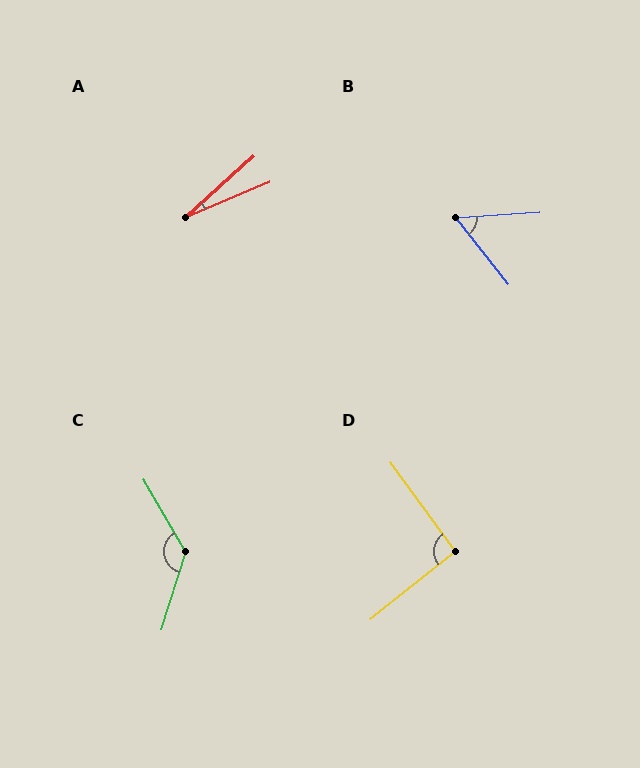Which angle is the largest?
C, at approximately 133 degrees.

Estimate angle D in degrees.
Approximately 92 degrees.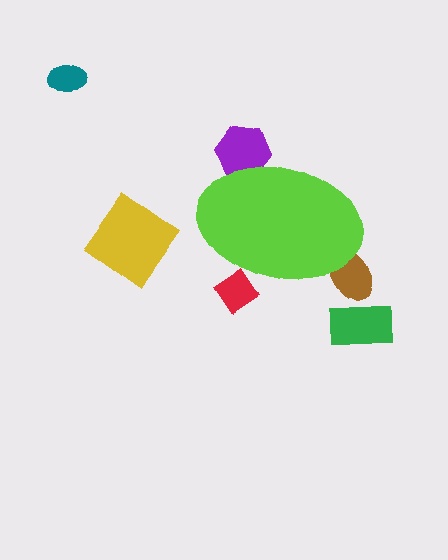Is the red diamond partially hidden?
Yes, the red diamond is partially hidden behind the lime ellipse.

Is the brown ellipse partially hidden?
Yes, the brown ellipse is partially hidden behind the lime ellipse.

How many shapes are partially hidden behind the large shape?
3 shapes are partially hidden.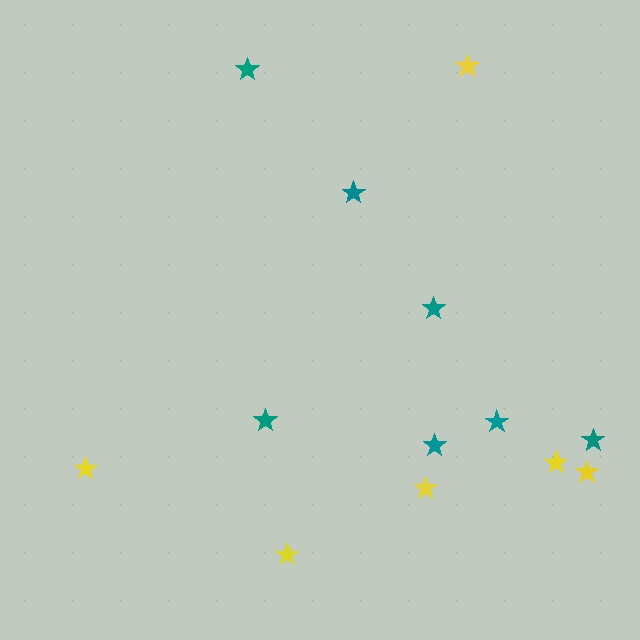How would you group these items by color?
There are 2 groups: one group of yellow stars (6) and one group of teal stars (7).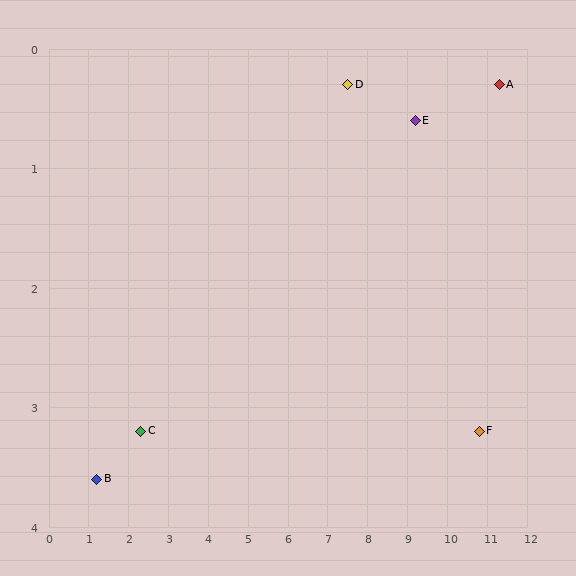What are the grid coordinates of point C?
Point C is at approximately (2.3, 3.2).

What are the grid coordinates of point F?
Point F is at approximately (10.8, 3.2).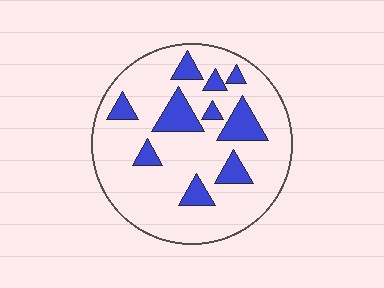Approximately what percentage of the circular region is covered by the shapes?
Approximately 20%.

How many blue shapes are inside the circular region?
10.